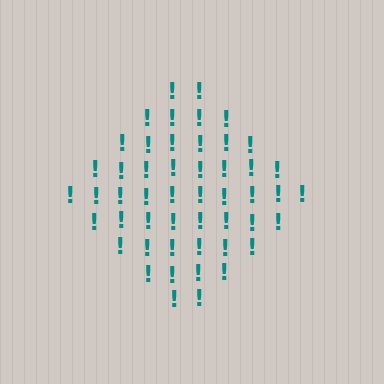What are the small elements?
The small elements are exclamation marks.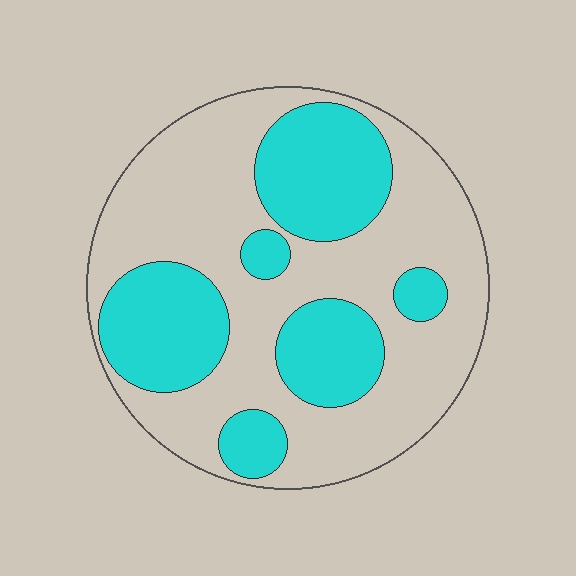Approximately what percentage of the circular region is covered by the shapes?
Approximately 35%.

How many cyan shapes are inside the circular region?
6.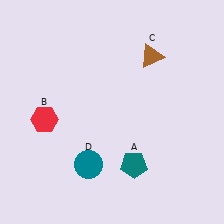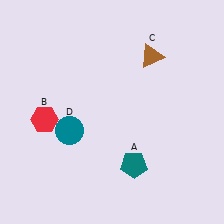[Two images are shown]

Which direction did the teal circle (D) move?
The teal circle (D) moved up.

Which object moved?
The teal circle (D) moved up.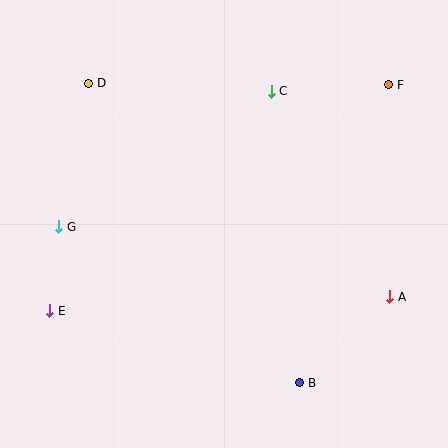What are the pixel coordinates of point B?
Point B is at (300, 383).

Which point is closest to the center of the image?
Point C at (271, 91) is closest to the center.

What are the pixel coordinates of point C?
Point C is at (271, 91).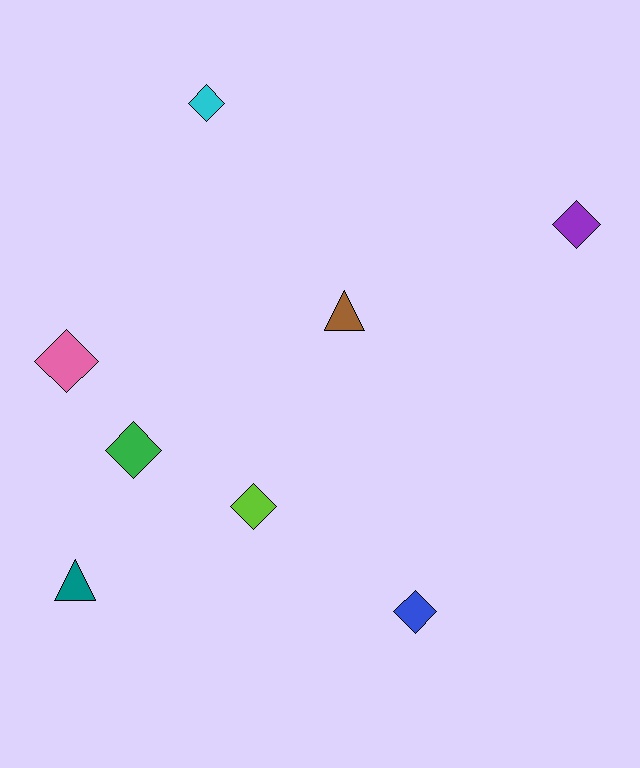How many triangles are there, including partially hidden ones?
There are 2 triangles.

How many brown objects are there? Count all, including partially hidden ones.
There is 1 brown object.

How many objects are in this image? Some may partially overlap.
There are 8 objects.